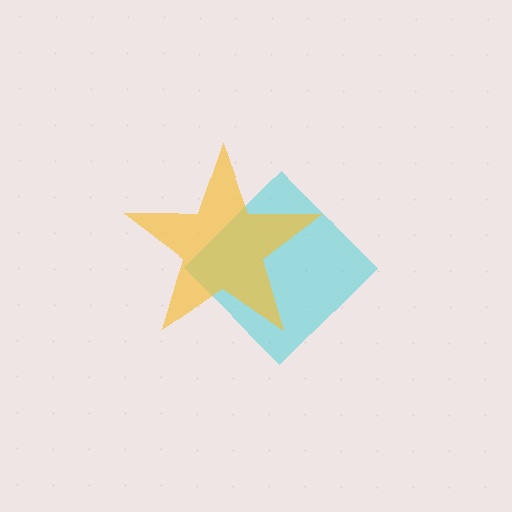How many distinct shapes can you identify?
There are 2 distinct shapes: a cyan diamond, a yellow star.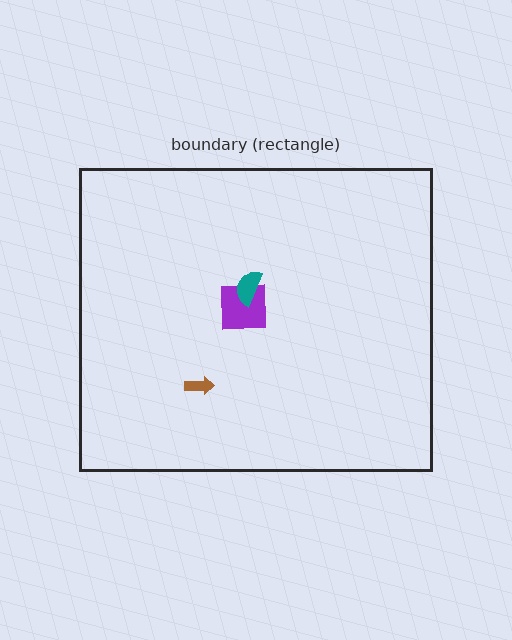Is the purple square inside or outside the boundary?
Inside.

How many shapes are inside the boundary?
3 inside, 0 outside.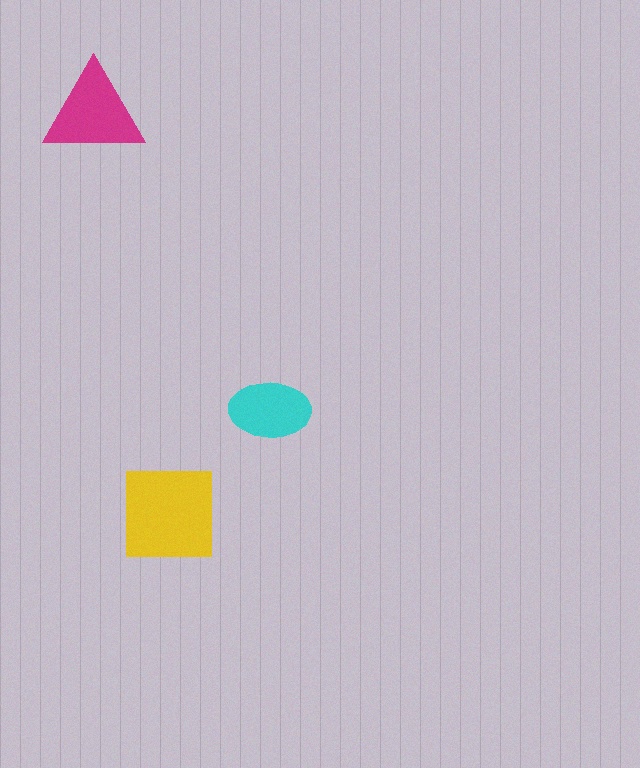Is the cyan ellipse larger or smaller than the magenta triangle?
Smaller.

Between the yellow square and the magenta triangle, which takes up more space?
The yellow square.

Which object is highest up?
The magenta triangle is topmost.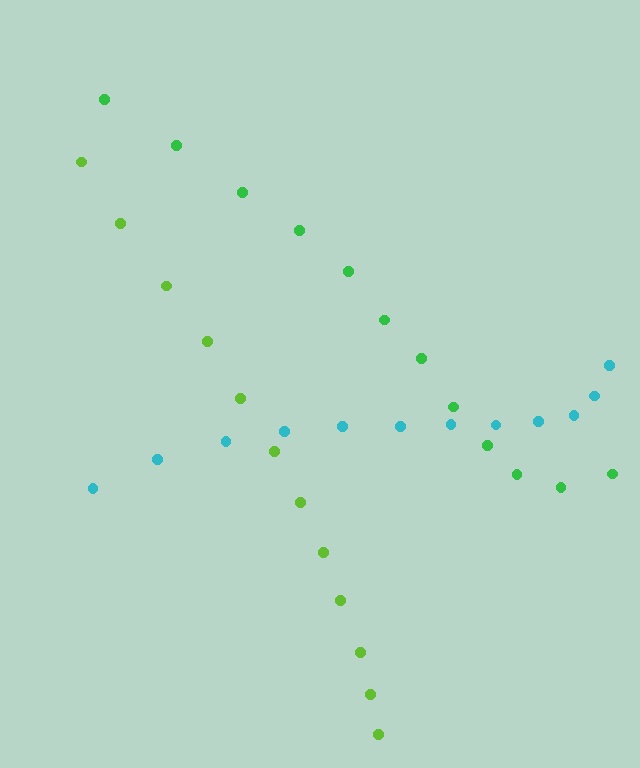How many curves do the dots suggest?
There are 3 distinct paths.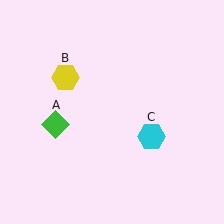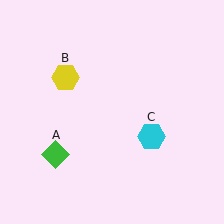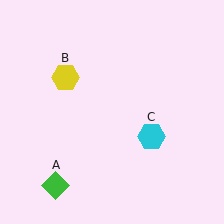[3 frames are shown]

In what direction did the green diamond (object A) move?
The green diamond (object A) moved down.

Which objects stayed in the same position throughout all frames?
Yellow hexagon (object B) and cyan hexagon (object C) remained stationary.